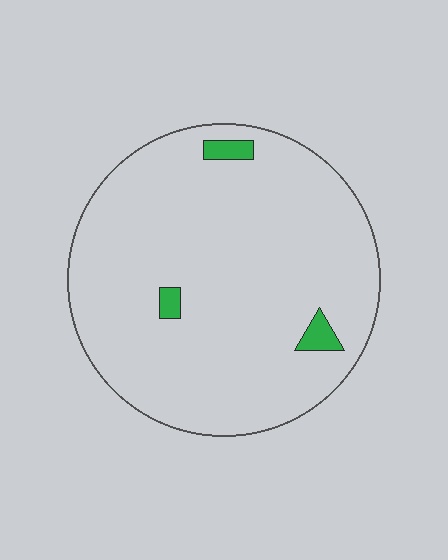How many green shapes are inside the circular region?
3.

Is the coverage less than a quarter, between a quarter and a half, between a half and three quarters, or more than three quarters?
Less than a quarter.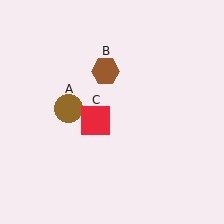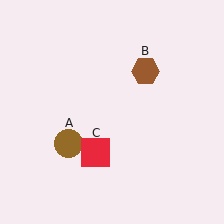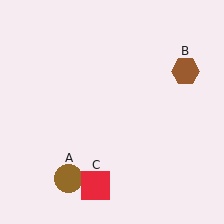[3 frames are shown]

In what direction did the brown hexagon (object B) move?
The brown hexagon (object B) moved right.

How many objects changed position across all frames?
3 objects changed position: brown circle (object A), brown hexagon (object B), red square (object C).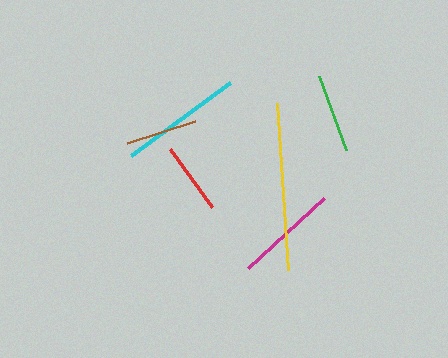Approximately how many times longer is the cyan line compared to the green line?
The cyan line is approximately 1.6 times the length of the green line.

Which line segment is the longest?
The yellow line is the longest at approximately 167 pixels.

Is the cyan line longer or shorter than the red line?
The cyan line is longer than the red line.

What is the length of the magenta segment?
The magenta segment is approximately 104 pixels long.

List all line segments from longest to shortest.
From longest to shortest: yellow, cyan, magenta, green, red, brown.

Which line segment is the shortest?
The brown line is the shortest at approximately 71 pixels.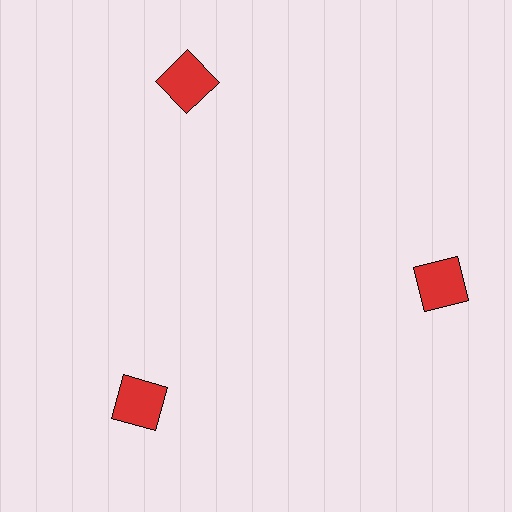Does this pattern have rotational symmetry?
Yes, this pattern has 3-fold rotational symmetry. It looks the same after rotating 120 degrees around the center.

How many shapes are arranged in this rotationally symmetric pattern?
There are 3 shapes, arranged in 3 groups of 1.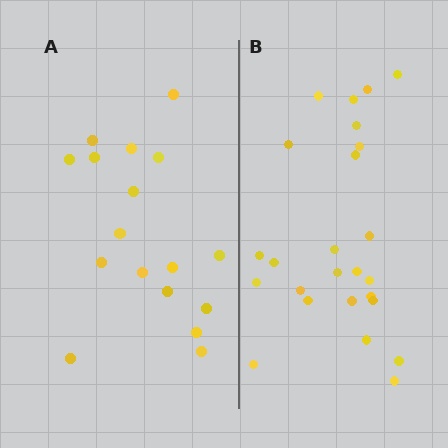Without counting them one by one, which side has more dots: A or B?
Region B (the right region) has more dots.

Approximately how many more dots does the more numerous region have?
Region B has roughly 8 or so more dots than region A.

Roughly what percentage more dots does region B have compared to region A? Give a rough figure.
About 45% more.